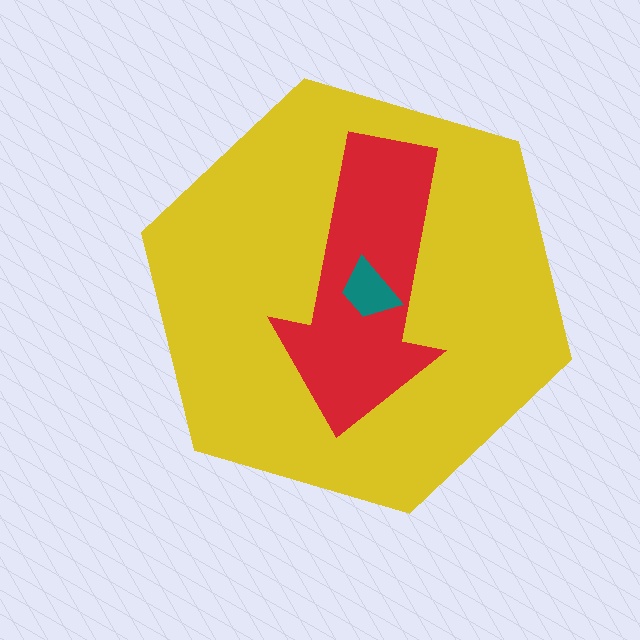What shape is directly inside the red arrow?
The teal trapezoid.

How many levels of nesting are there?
3.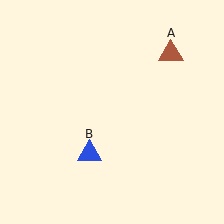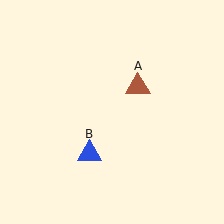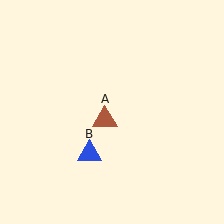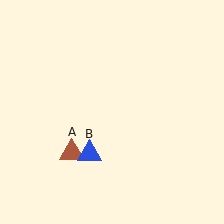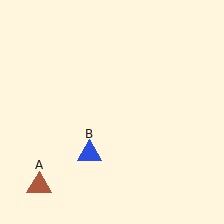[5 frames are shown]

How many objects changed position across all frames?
1 object changed position: brown triangle (object A).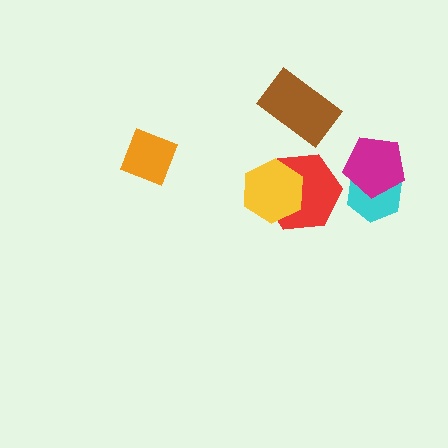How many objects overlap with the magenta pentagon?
1 object overlaps with the magenta pentagon.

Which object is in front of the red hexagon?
The yellow hexagon is in front of the red hexagon.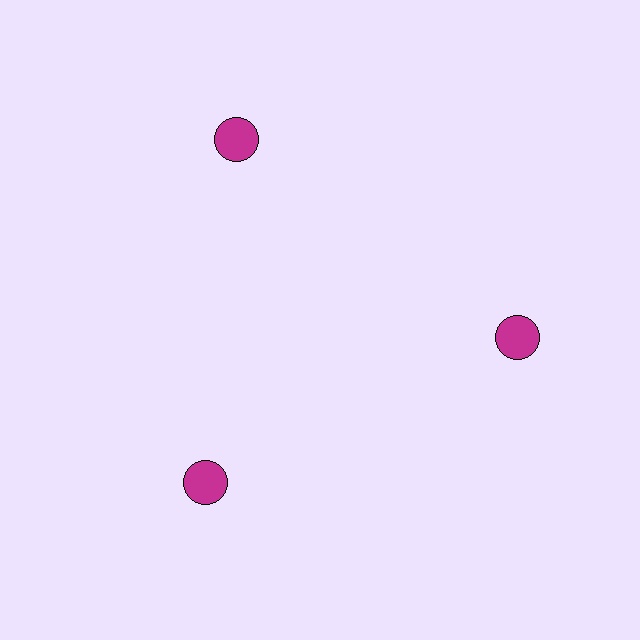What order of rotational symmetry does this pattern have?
This pattern has 3-fold rotational symmetry.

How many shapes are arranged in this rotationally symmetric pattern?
There are 3 shapes, arranged in 3 groups of 1.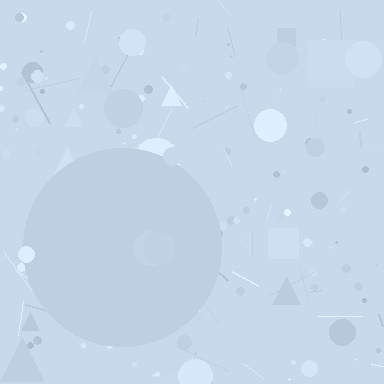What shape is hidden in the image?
A circle is hidden in the image.